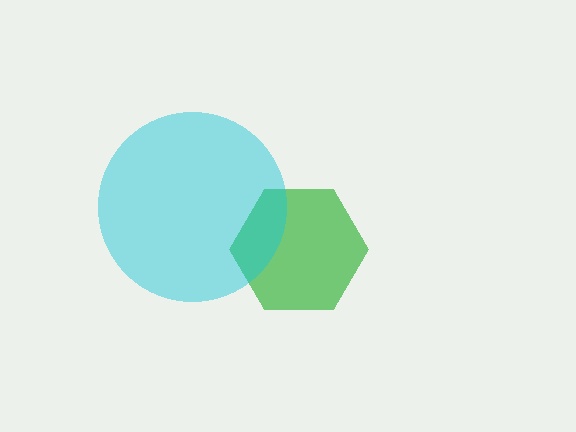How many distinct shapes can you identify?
There are 2 distinct shapes: a green hexagon, a cyan circle.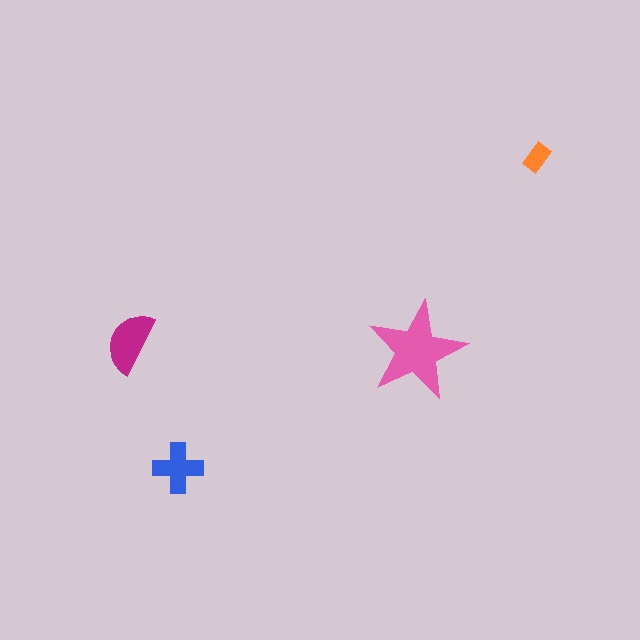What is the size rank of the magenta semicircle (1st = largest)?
2nd.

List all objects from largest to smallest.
The pink star, the magenta semicircle, the blue cross, the orange rectangle.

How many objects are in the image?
There are 4 objects in the image.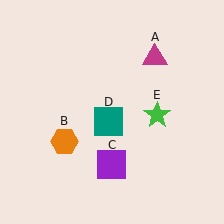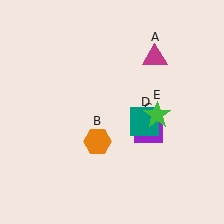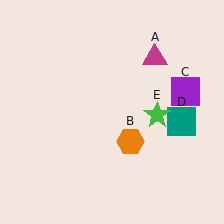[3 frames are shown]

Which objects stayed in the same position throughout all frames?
Magenta triangle (object A) and green star (object E) remained stationary.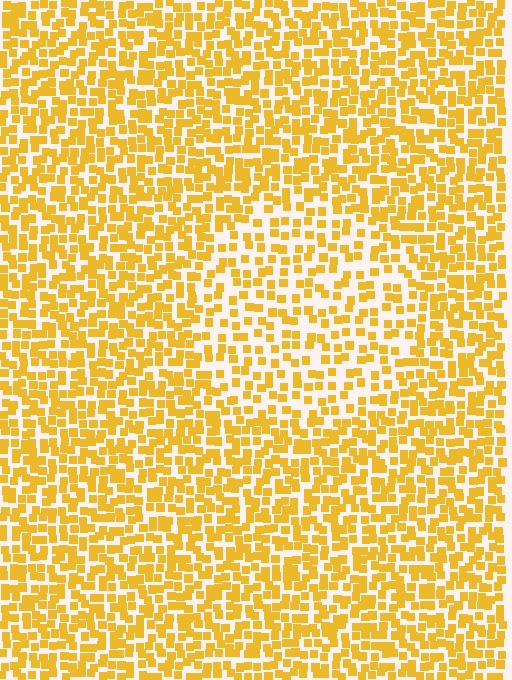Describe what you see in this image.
The image contains small yellow elements arranged at two different densities. A circle-shaped region is visible where the elements are less densely packed than the surrounding area.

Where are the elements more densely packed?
The elements are more densely packed outside the circle boundary.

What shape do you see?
I see a circle.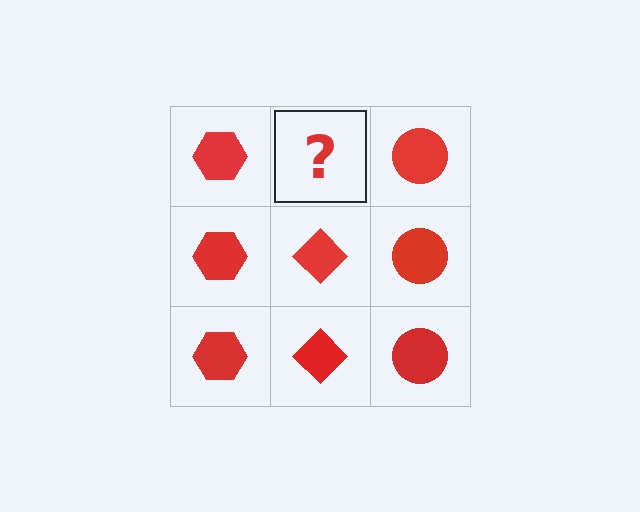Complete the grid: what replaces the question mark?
The question mark should be replaced with a red diamond.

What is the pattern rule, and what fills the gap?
The rule is that each column has a consistent shape. The gap should be filled with a red diamond.